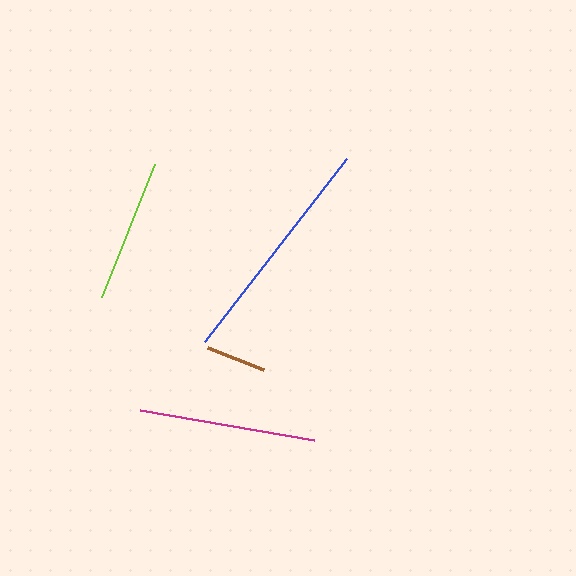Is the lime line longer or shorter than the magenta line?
The magenta line is longer than the lime line.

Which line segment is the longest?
The blue line is the longest at approximately 231 pixels.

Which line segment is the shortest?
The brown line is the shortest at approximately 61 pixels.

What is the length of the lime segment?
The lime segment is approximately 142 pixels long.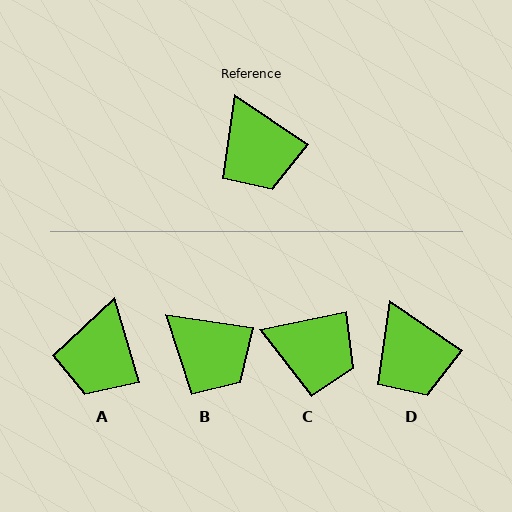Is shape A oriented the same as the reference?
No, it is off by about 39 degrees.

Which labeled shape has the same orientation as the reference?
D.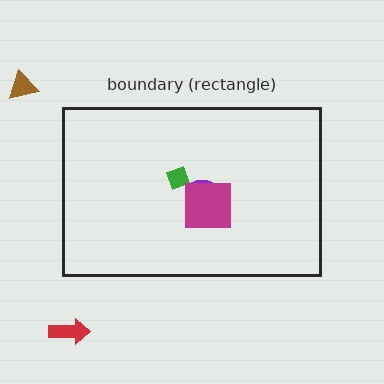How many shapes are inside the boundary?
3 inside, 2 outside.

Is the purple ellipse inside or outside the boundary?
Inside.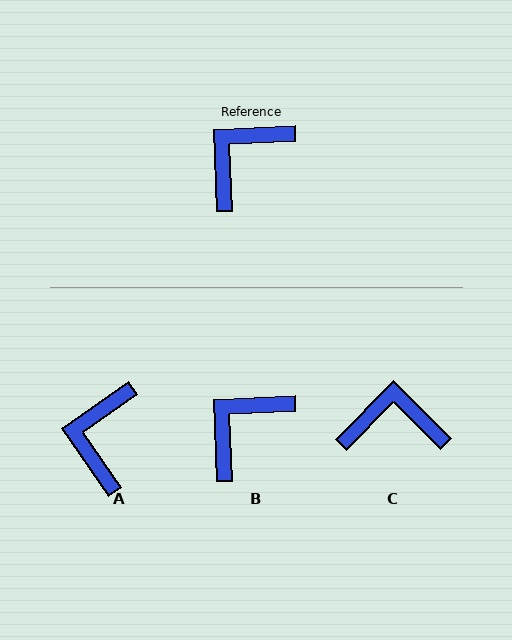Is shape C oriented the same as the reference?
No, it is off by about 47 degrees.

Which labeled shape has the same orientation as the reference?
B.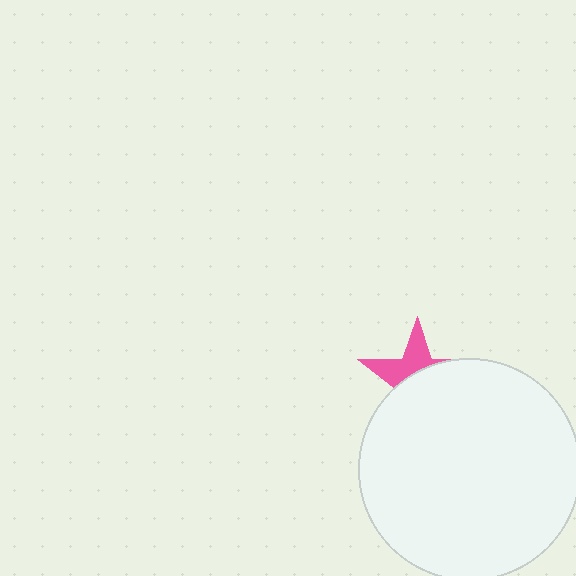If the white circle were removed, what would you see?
You would see the complete pink star.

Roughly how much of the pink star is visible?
A small part of it is visible (roughly 38%).